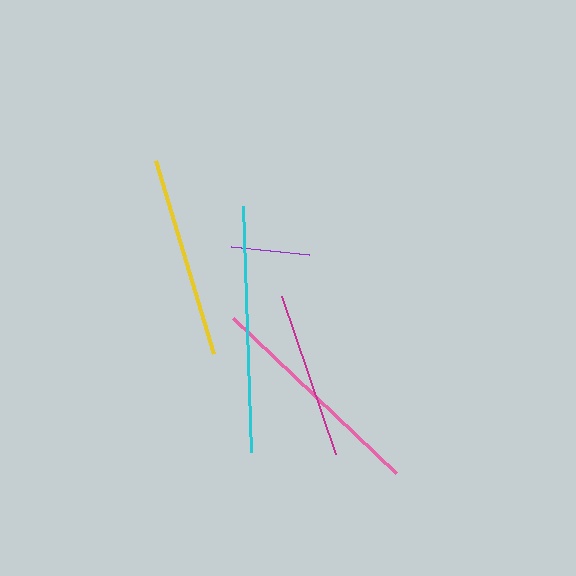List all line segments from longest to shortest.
From longest to shortest: cyan, pink, yellow, magenta, purple.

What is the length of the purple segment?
The purple segment is approximately 79 pixels long.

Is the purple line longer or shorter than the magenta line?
The magenta line is longer than the purple line.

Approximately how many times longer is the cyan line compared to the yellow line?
The cyan line is approximately 1.2 times the length of the yellow line.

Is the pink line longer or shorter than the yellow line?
The pink line is longer than the yellow line.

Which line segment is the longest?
The cyan line is the longest at approximately 247 pixels.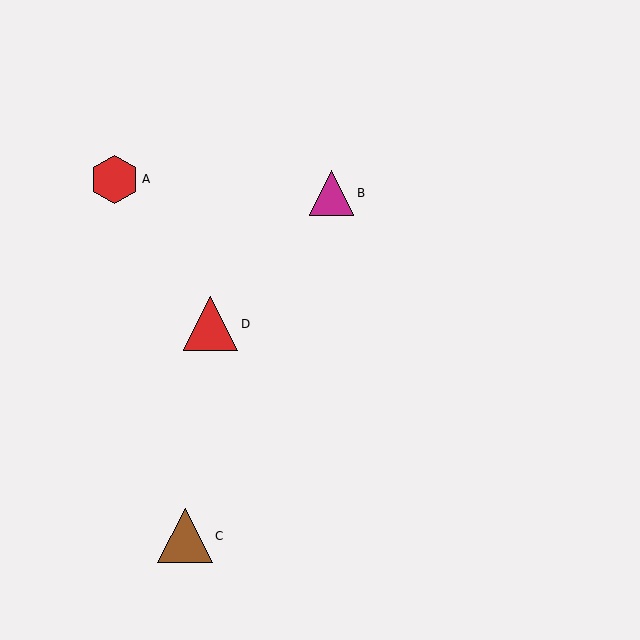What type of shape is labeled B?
Shape B is a magenta triangle.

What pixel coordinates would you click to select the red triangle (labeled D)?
Click at (211, 324) to select the red triangle D.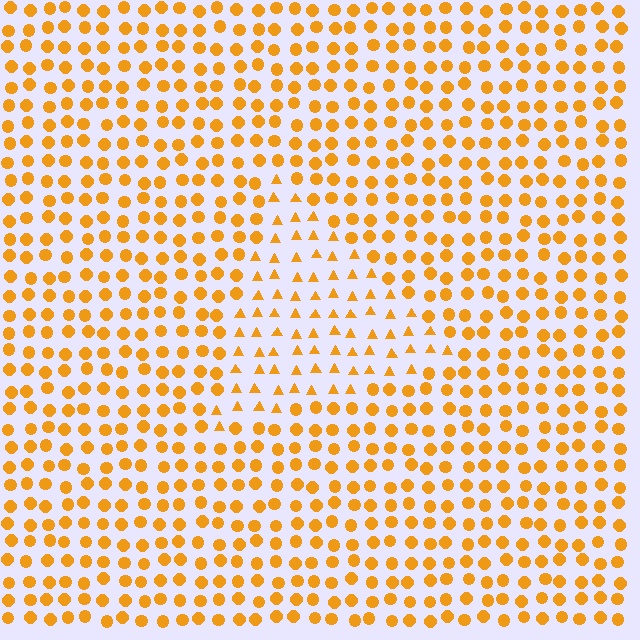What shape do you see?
I see a triangle.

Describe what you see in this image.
The image is filled with small orange elements arranged in a uniform grid. A triangle-shaped region contains triangles, while the surrounding area contains circles. The boundary is defined purely by the change in element shape.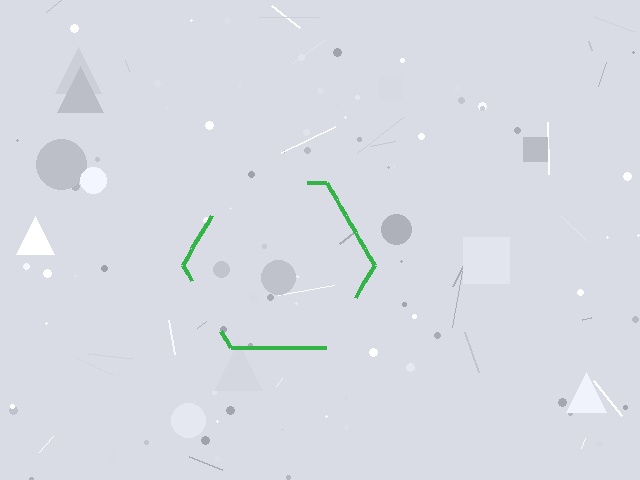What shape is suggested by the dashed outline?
The dashed outline suggests a hexagon.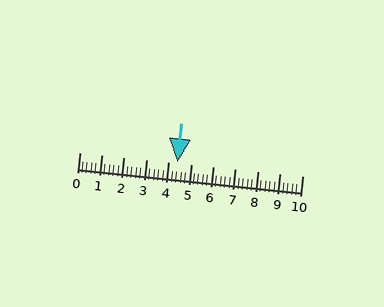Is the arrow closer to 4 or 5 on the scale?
The arrow is closer to 4.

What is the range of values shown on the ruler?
The ruler shows values from 0 to 10.